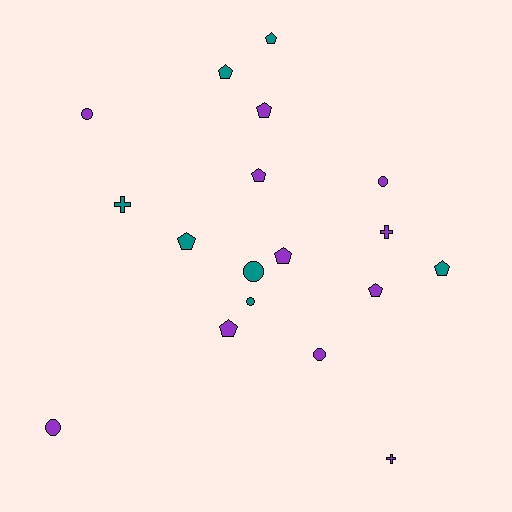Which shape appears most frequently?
Pentagon, with 9 objects.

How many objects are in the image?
There are 18 objects.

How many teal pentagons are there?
There are 4 teal pentagons.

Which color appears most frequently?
Purple, with 11 objects.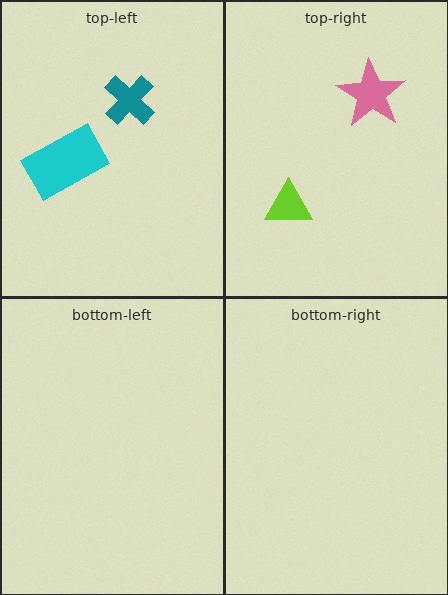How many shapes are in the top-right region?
2.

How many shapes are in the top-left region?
2.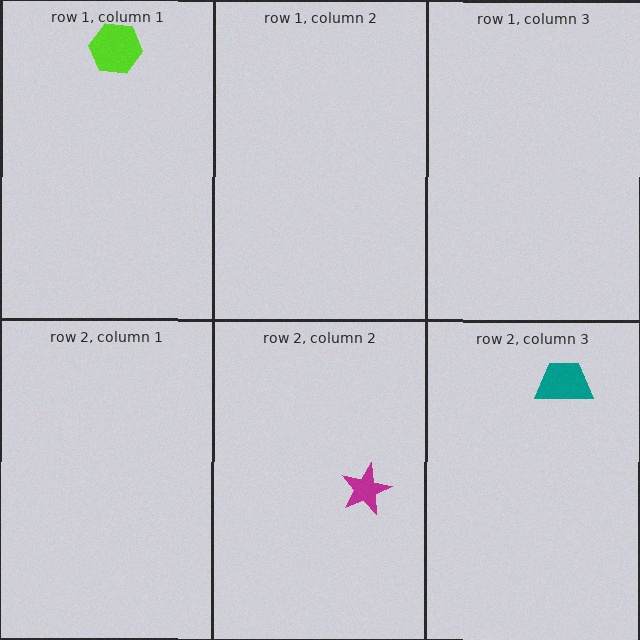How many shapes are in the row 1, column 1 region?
1.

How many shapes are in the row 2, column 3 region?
1.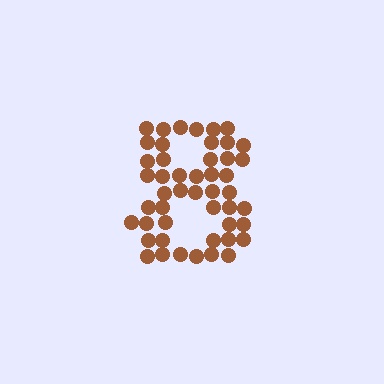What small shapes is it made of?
It is made of small circles.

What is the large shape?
The large shape is the digit 8.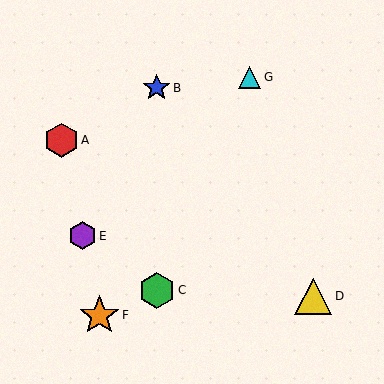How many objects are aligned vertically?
2 objects (B, C) are aligned vertically.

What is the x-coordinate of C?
Object C is at x≈157.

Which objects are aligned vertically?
Objects B, C are aligned vertically.